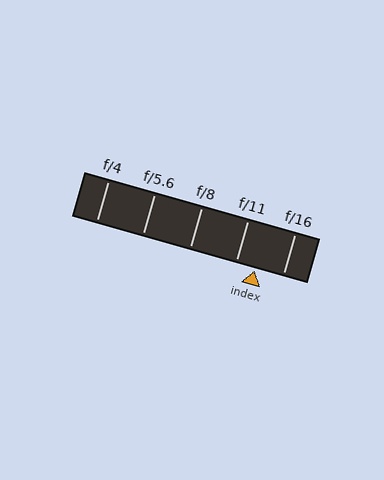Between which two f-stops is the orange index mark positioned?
The index mark is between f/11 and f/16.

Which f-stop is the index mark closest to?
The index mark is closest to f/11.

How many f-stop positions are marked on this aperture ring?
There are 5 f-stop positions marked.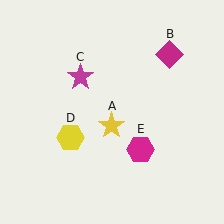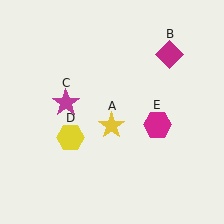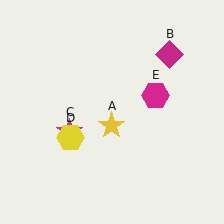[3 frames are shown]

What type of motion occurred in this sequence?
The magenta star (object C), magenta hexagon (object E) rotated counterclockwise around the center of the scene.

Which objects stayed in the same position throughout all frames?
Yellow star (object A) and magenta diamond (object B) and yellow hexagon (object D) remained stationary.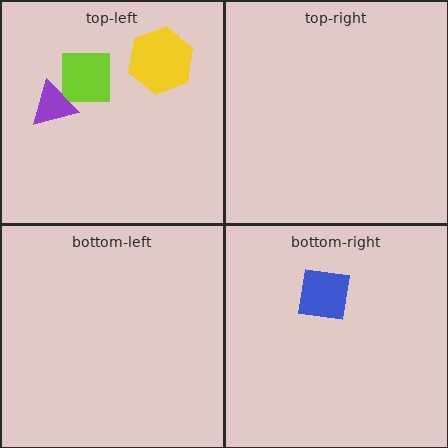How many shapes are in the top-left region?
4.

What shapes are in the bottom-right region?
The blue square.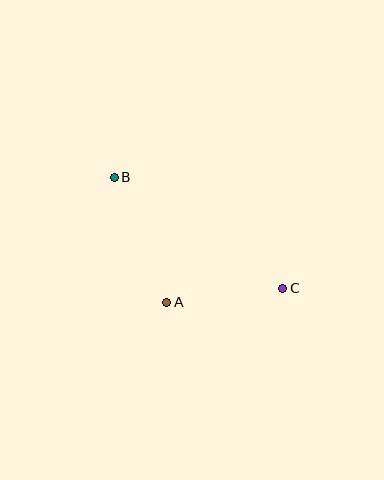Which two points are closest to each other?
Points A and C are closest to each other.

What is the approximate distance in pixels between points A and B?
The distance between A and B is approximately 136 pixels.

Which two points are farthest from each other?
Points B and C are farthest from each other.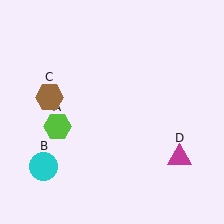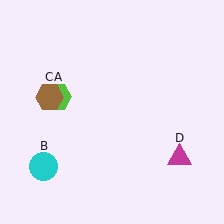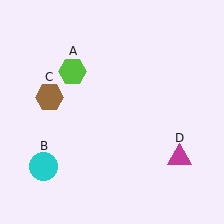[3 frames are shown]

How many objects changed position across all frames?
1 object changed position: lime hexagon (object A).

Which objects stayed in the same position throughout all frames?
Cyan circle (object B) and brown hexagon (object C) and magenta triangle (object D) remained stationary.